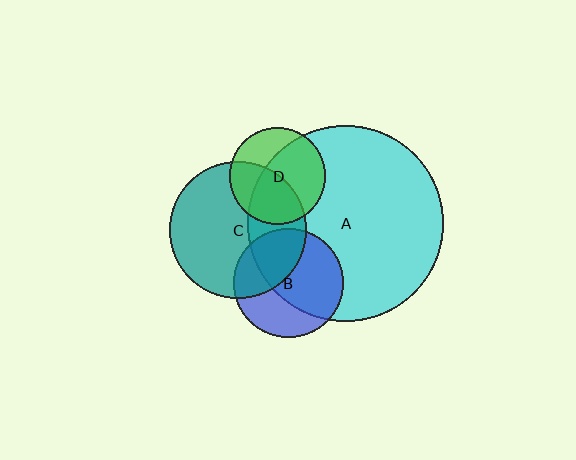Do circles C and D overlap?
Yes.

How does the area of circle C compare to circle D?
Approximately 2.0 times.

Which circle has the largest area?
Circle A (cyan).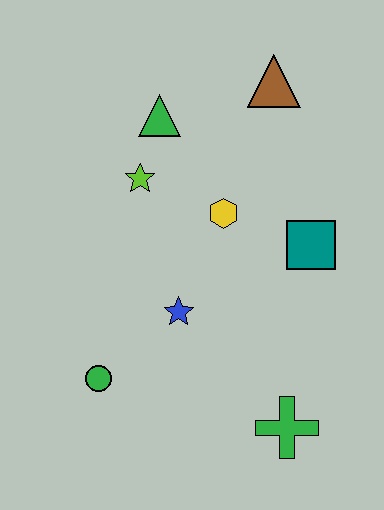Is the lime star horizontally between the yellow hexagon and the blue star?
No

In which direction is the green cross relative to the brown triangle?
The green cross is below the brown triangle.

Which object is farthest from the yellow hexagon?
The green cross is farthest from the yellow hexagon.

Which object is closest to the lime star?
The green triangle is closest to the lime star.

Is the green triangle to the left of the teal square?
Yes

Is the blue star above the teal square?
No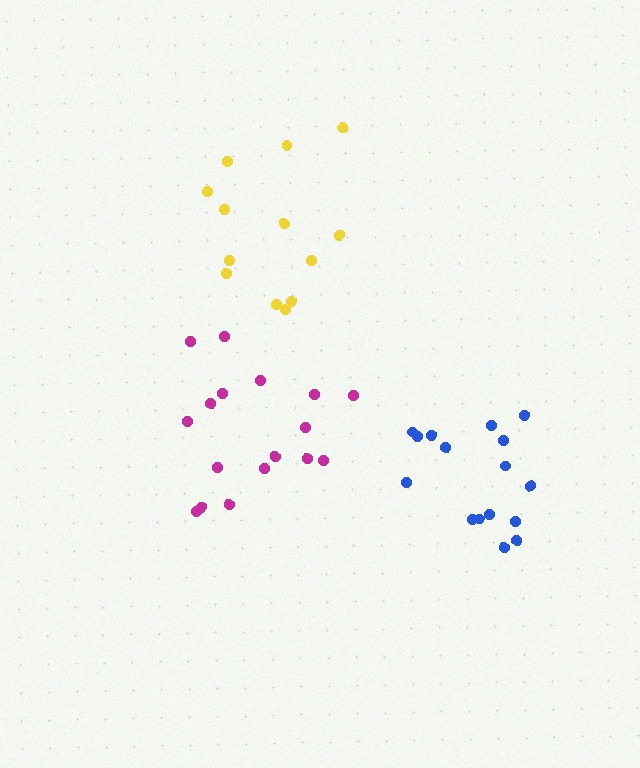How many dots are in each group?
Group 1: 16 dots, Group 2: 13 dots, Group 3: 17 dots (46 total).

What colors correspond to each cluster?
The clusters are colored: blue, yellow, magenta.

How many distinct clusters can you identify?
There are 3 distinct clusters.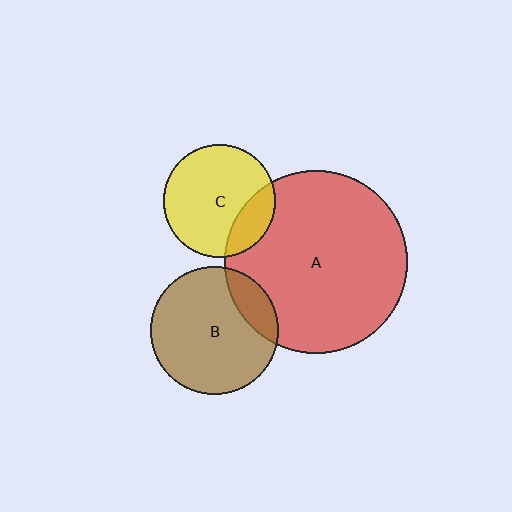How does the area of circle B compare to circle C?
Approximately 1.3 times.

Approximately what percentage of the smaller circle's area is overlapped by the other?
Approximately 20%.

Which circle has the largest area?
Circle A (red).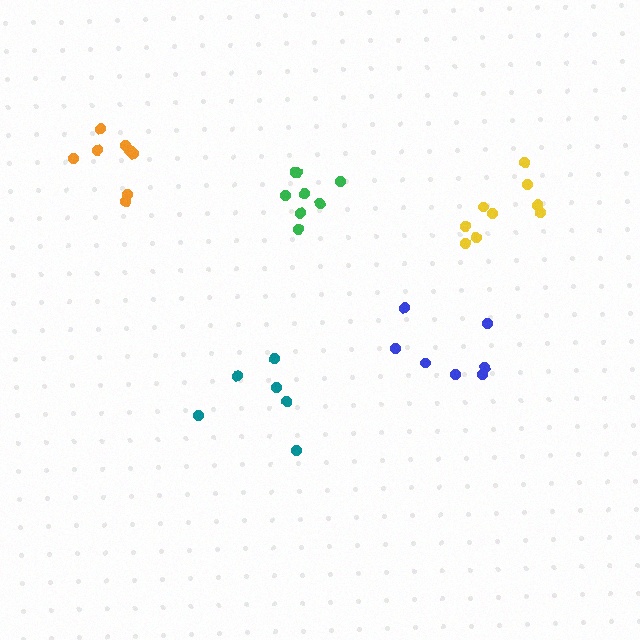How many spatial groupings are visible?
There are 5 spatial groupings.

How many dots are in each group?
Group 1: 8 dots, Group 2: 7 dots, Group 3: 6 dots, Group 4: 8 dots, Group 5: 9 dots (38 total).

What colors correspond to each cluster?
The clusters are colored: green, blue, teal, orange, yellow.